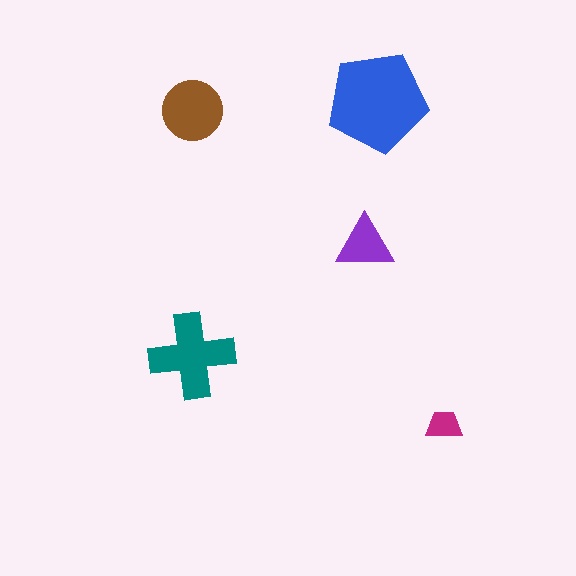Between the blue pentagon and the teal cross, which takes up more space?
The blue pentagon.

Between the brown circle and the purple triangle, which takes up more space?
The brown circle.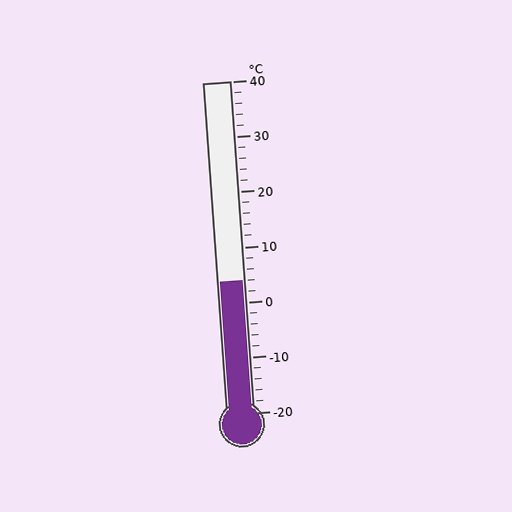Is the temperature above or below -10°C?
The temperature is above -10°C.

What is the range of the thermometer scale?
The thermometer scale ranges from -20°C to 40°C.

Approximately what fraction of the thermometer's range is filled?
The thermometer is filled to approximately 40% of its range.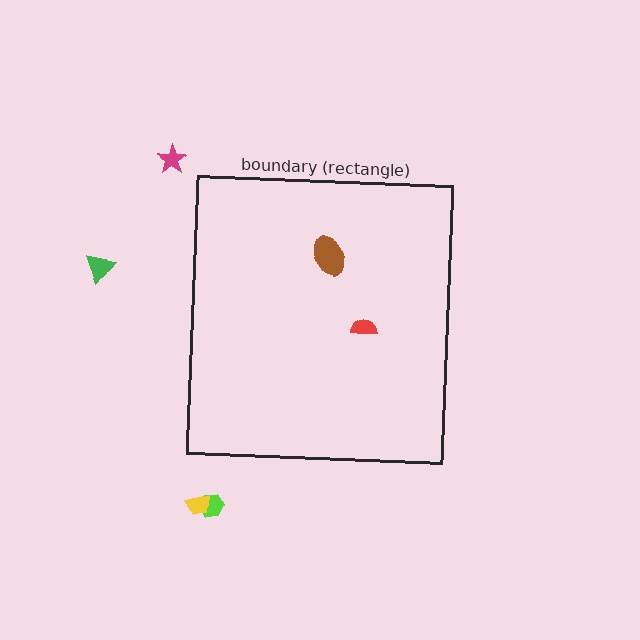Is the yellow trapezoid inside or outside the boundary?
Outside.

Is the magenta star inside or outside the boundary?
Outside.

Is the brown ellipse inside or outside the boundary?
Inside.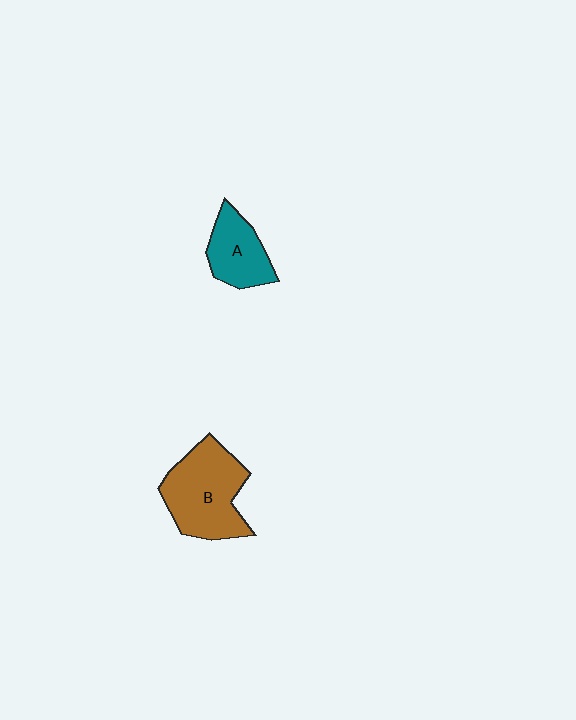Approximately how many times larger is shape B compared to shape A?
Approximately 1.7 times.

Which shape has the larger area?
Shape B (brown).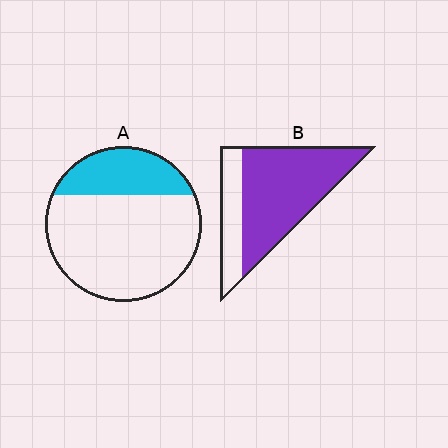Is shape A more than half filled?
No.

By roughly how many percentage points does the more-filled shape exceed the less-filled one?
By roughly 45 percentage points (B over A).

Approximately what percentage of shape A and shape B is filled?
A is approximately 25% and B is approximately 75%.